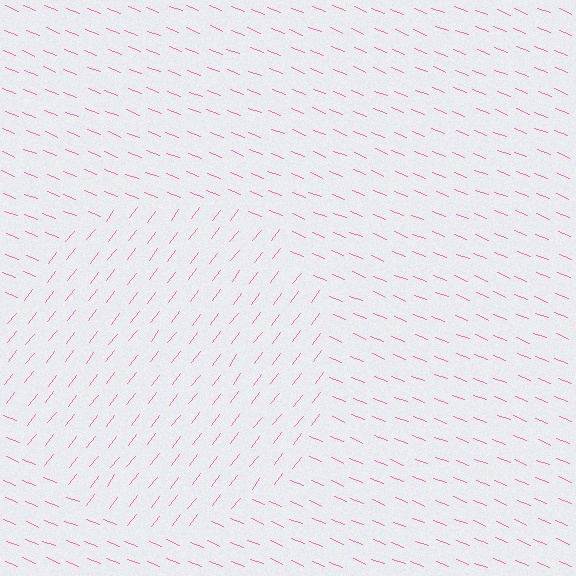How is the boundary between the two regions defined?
The boundary is defined purely by a change in line orientation (approximately 74 degrees difference). All lines are the same color and thickness.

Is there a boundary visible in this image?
Yes, there is a texture boundary formed by a change in line orientation.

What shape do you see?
I see a circle.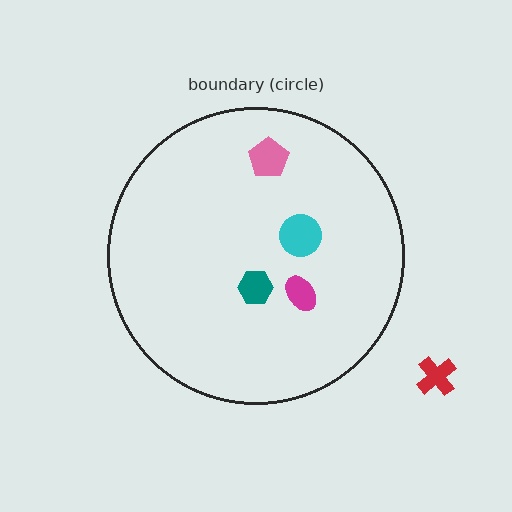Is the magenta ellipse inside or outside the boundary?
Inside.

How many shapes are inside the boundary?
4 inside, 1 outside.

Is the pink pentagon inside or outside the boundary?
Inside.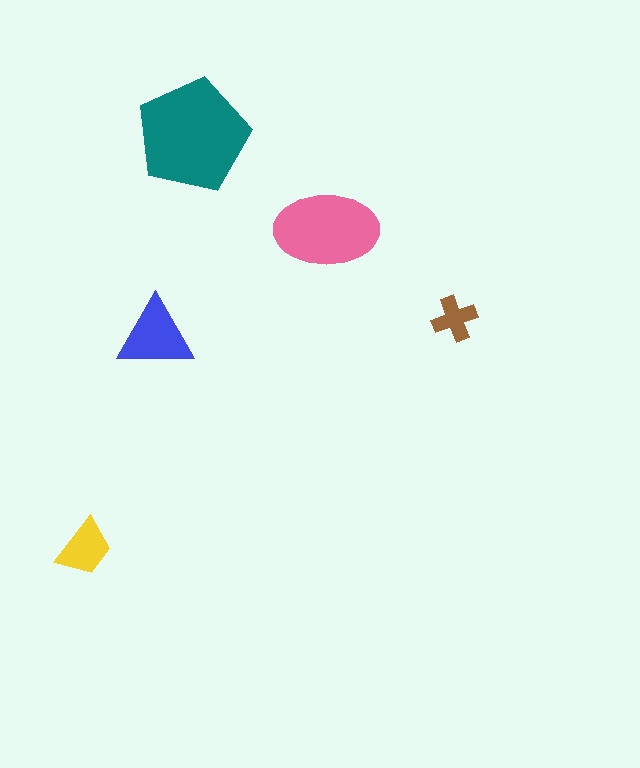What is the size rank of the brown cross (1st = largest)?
5th.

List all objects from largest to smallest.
The teal pentagon, the pink ellipse, the blue triangle, the yellow trapezoid, the brown cross.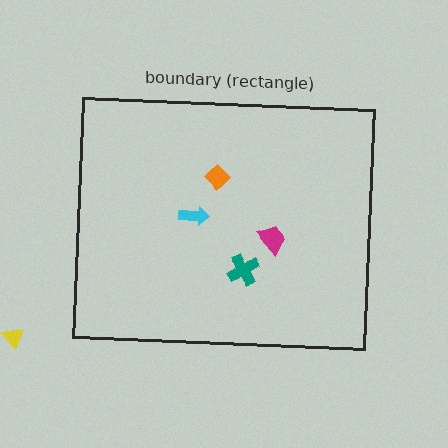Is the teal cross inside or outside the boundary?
Inside.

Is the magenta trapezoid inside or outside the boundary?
Inside.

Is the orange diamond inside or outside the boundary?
Inside.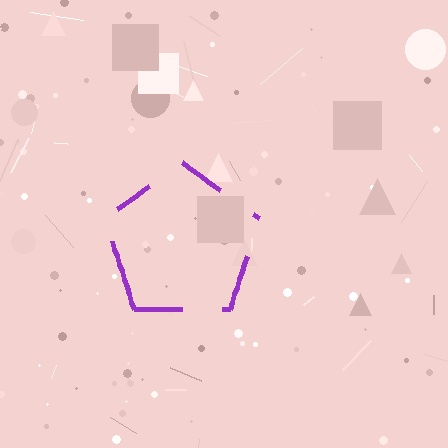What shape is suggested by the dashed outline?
The dashed outline suggests a pentagon.